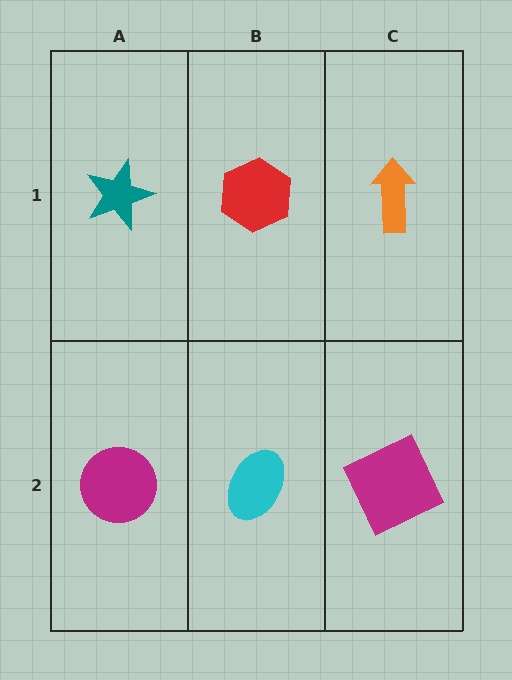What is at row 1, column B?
A red hexagon.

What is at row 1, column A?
A teal star.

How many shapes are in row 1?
3 shapes.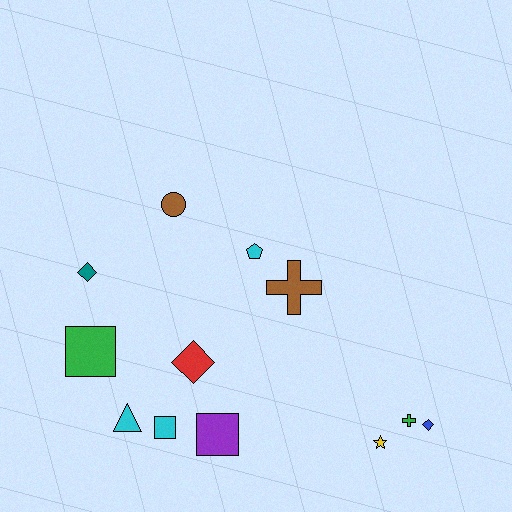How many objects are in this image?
There are 12 objects.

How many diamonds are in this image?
There are 3 diamonds.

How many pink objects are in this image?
There are no pink objects.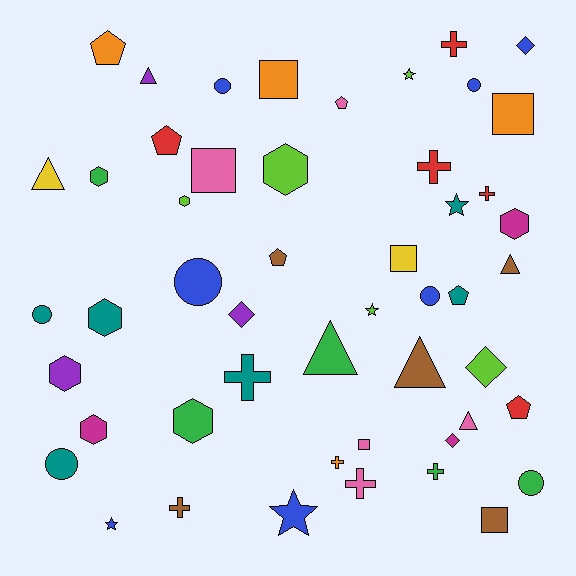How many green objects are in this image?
There are 5 green objects.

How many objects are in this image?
There are 50 objects.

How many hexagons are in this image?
There are 8 hexagons.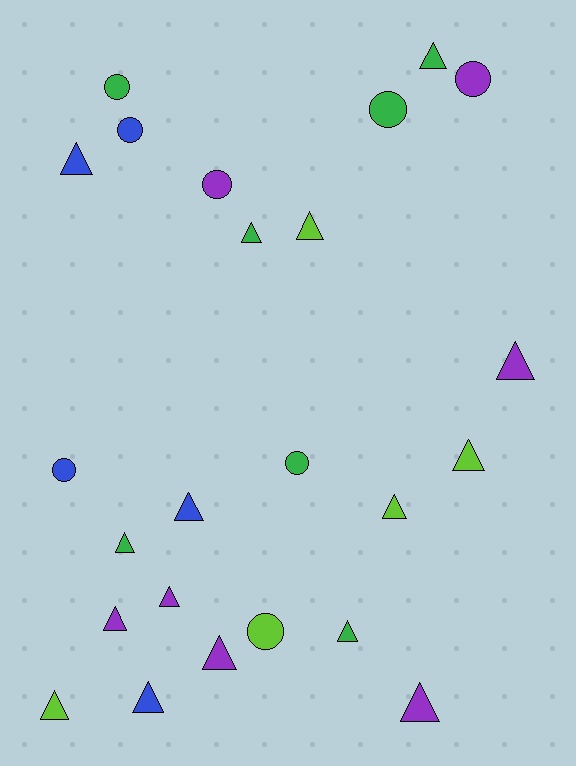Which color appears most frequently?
Green, with 7 objects.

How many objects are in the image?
There are 24 objects.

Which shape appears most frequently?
Triangle, with 16 objects.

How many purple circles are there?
There are 2 purple circles.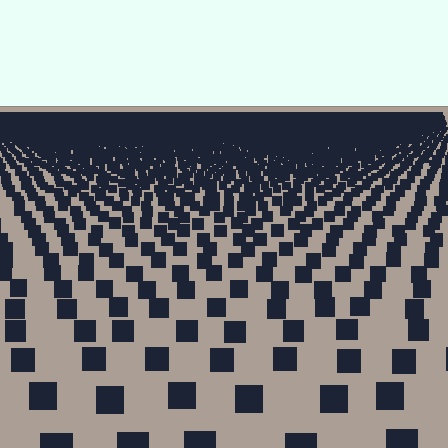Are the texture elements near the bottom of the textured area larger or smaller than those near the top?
Larger. Near the bottom, elements are closer to the viewer and appear at a bigger on-screen size.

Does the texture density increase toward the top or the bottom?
Density increases toward the top.